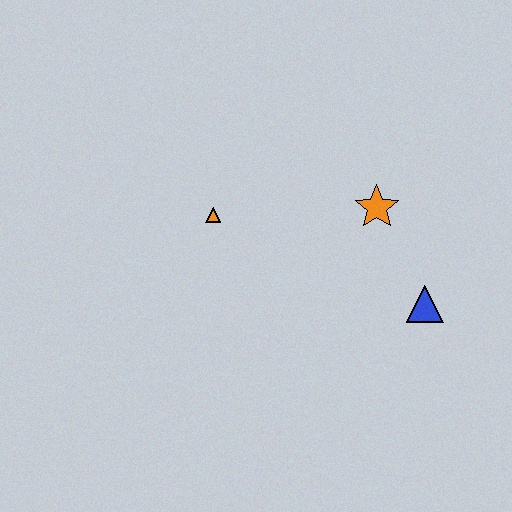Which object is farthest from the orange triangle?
The blue triangle is farthest from the orange triangle.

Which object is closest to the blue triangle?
The orange star is closest to the blue triangle.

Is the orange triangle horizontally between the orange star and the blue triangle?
No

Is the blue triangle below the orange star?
Yes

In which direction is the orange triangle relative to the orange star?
The orange triangle is to the left of the orange star.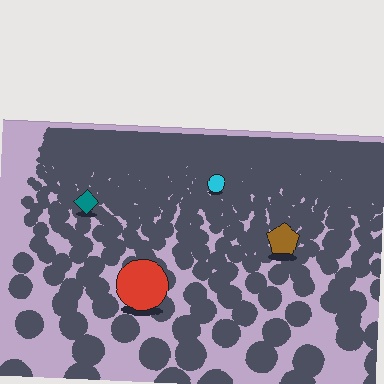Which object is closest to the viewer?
The red circle is closest. The texture marks near it are larger and more spread out.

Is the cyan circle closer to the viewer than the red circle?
No. The red circle is closer — you can tell from the texture gradient: the ground texture is coarser near it.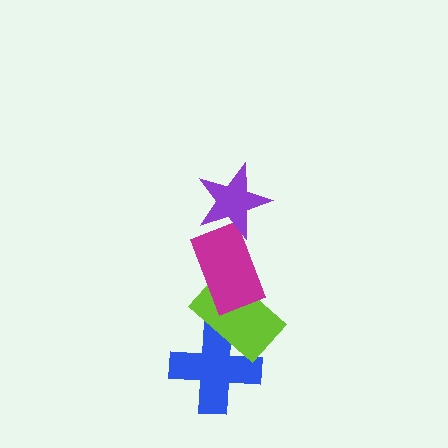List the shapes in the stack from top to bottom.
From top to bottom: the purple star, the magenta rectangle, the lime rectangle, the blue cross.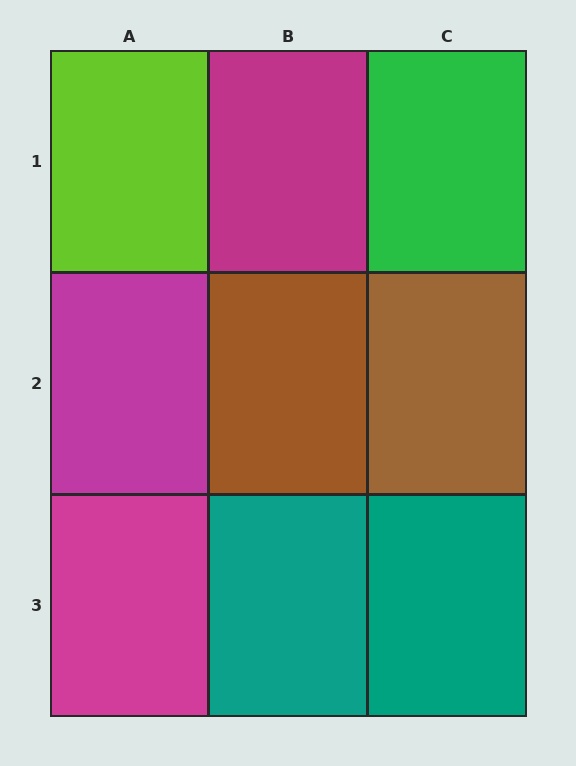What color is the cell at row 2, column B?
Brown.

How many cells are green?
1 cell is green.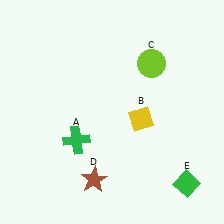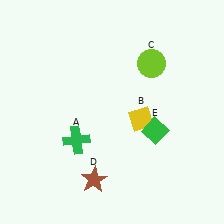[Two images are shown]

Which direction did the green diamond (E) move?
The green diamond (E) moved up.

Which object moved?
The green diamond (E) moved up.